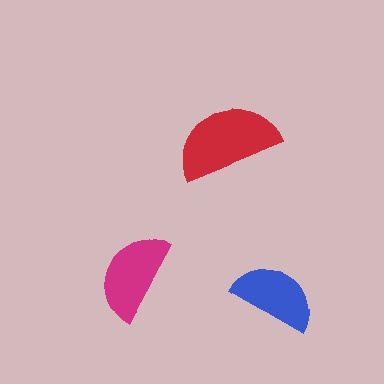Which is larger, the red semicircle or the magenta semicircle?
The red one.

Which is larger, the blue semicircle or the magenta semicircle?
The magenta one.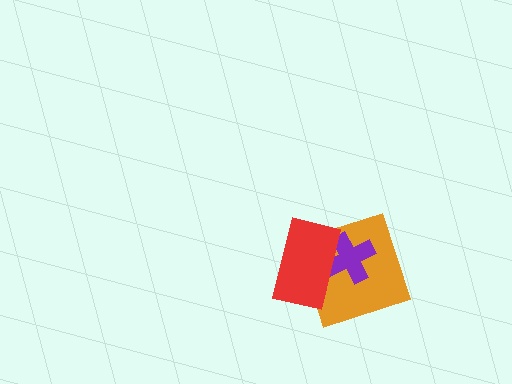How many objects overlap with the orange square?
2 objects overlap with the orange square.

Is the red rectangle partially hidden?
No, no other shape covers it.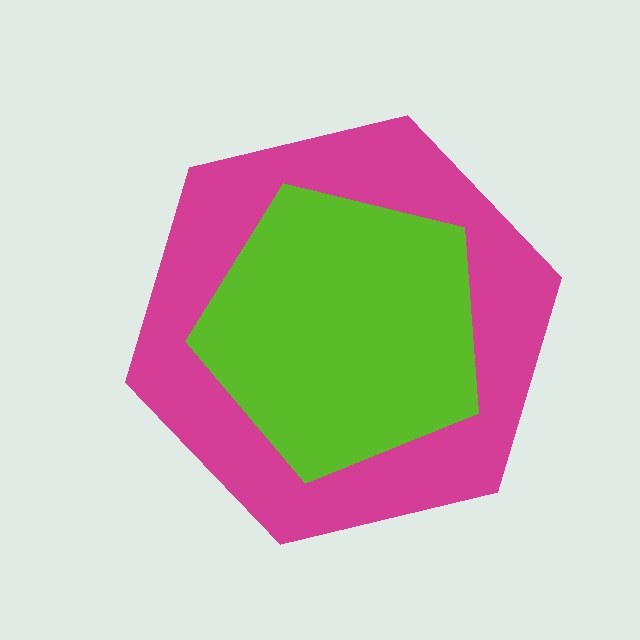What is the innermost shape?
The lime pentagon.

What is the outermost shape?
The magenta hexagon.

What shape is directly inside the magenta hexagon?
The lime pentagon.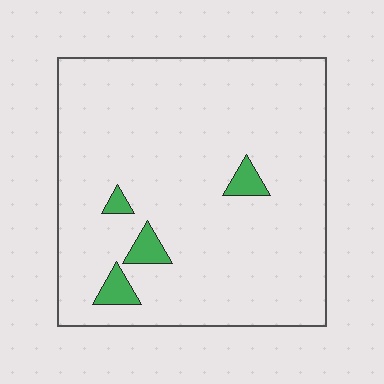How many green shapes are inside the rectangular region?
4.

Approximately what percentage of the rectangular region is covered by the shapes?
Approximately 5%.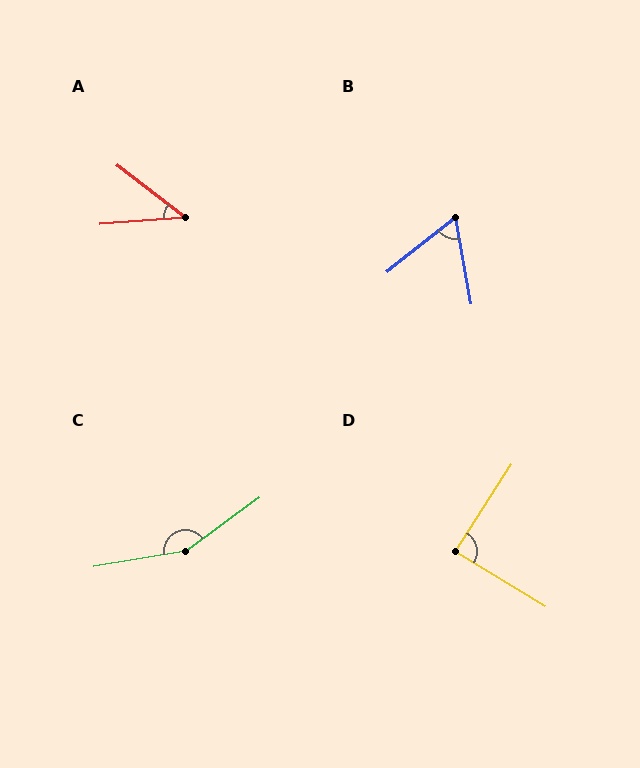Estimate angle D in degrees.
Approximately 88 degrees.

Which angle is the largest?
C, at approximately 153 degrees.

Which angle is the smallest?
A, at approximately 42 degrees.